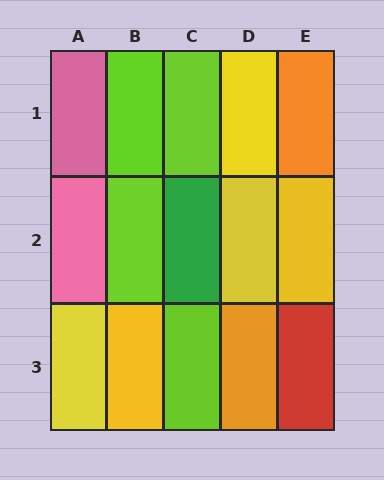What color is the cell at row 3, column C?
Lime.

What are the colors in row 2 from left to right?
Pink, lime, green, yellow, yellow.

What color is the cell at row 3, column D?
Orange.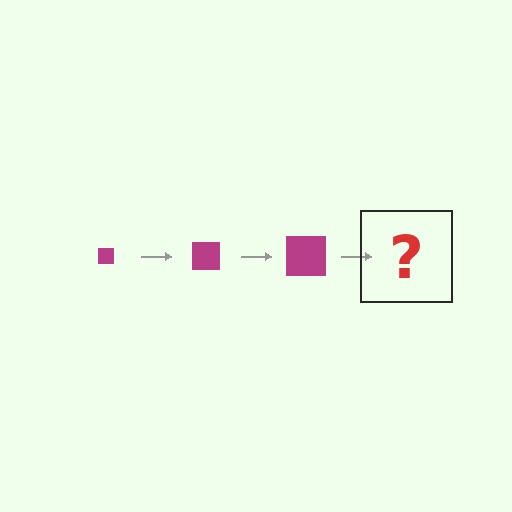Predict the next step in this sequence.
The next step is a magenta square, larger than the previous one.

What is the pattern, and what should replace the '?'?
The pattern is that the square gets progressively larger each step. The '?' should be a magenta square, larger than the previous one.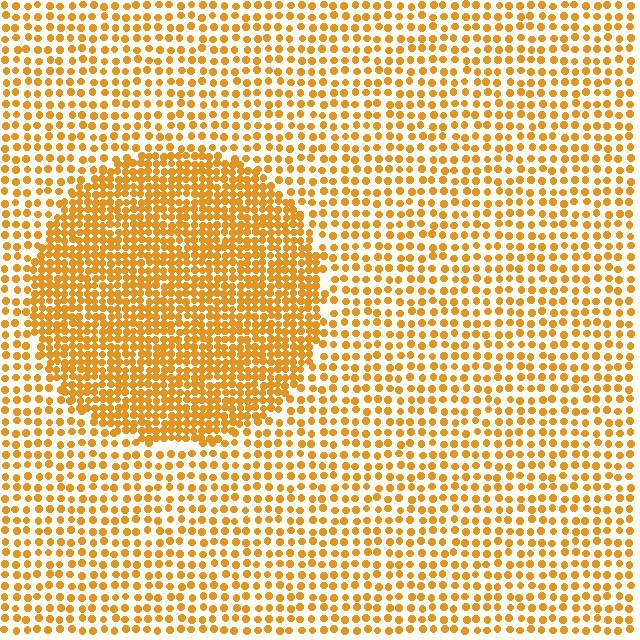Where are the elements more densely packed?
The elements are more densely packed inside the circle boundary.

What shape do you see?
I see a circle.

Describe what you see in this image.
The image contains small orange elements arranged at two different densities. A circle-shaped region is visible where the elements are more densely packed than the surrounding area.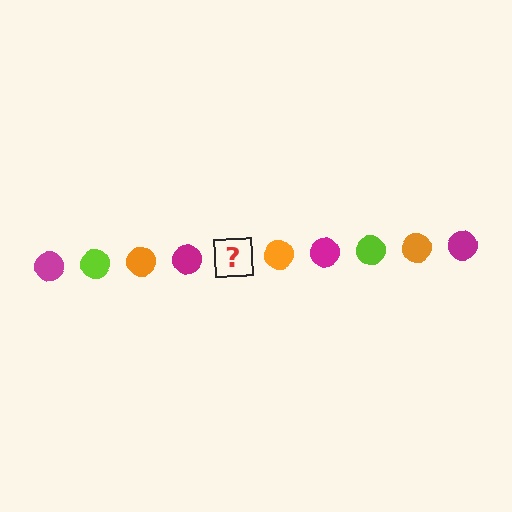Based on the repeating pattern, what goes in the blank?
The blank should be a lime circle.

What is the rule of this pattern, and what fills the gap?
The rule is that the pattern cycles through magenta, lime, orange circles. The gap should be filled with a lime circle.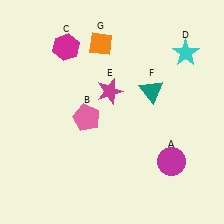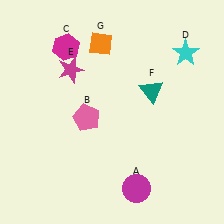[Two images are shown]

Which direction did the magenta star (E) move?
The magenta star (E) moved left.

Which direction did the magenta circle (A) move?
The magenta circle (A) moved left.